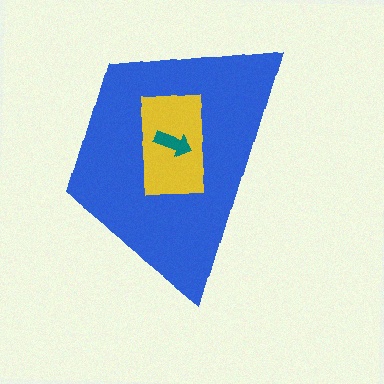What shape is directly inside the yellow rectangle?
The teal arrow.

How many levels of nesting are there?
3.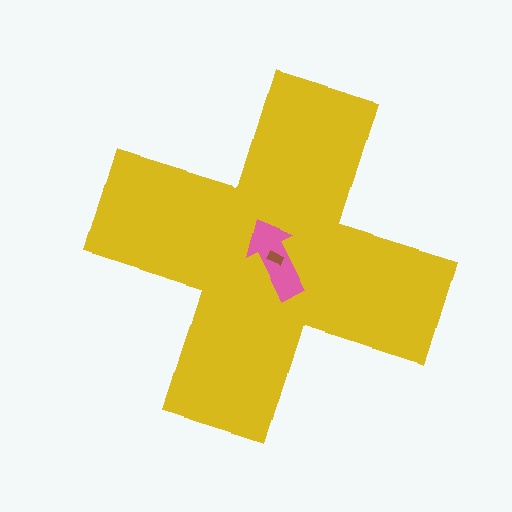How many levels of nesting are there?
3.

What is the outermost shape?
The yellow cross.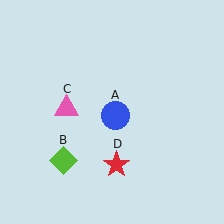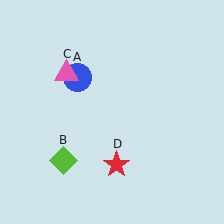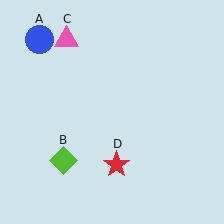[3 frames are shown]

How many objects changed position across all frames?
2 objects changed position: blue circle (object A), pink triangle (object C).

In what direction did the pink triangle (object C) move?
The pink triangle (object C) moved up.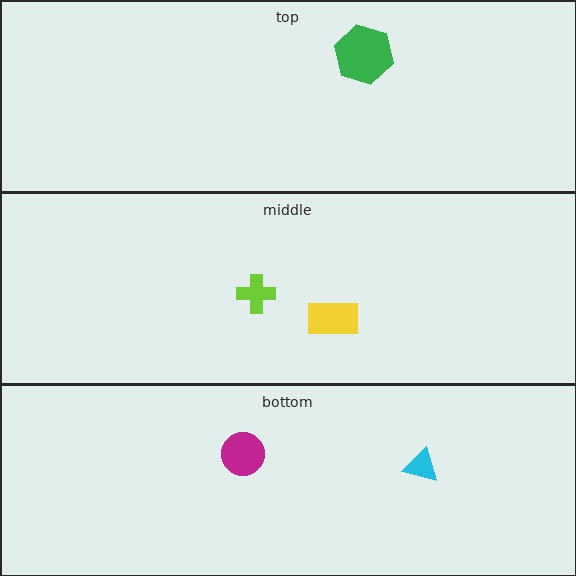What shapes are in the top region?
The green hexagon.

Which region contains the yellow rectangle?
The middle region.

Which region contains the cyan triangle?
The bottom region.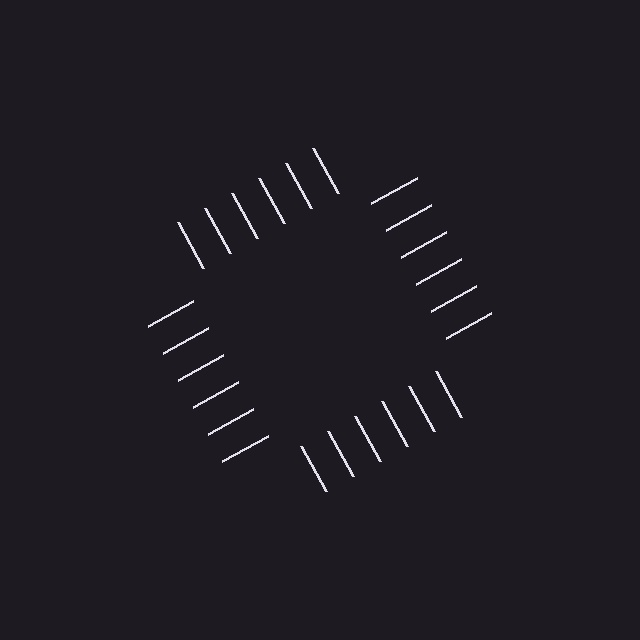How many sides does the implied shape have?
4 sides — the line-ends trace a square.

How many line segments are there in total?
24 — 6 along each of the 4 edges.